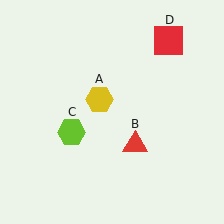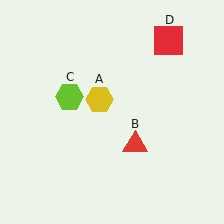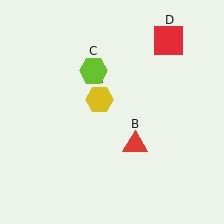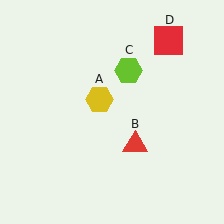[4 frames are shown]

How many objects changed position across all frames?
1 object changed position: lime hexagon (object C).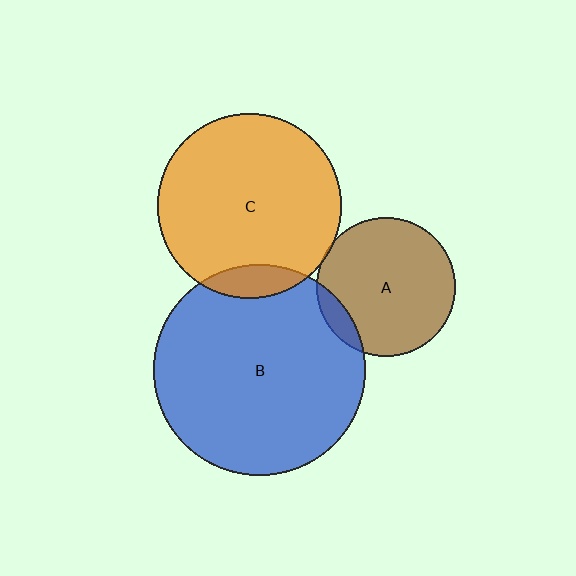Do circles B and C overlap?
Yes.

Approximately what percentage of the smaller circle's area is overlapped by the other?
Approximately 10%.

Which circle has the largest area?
Circle B (blue).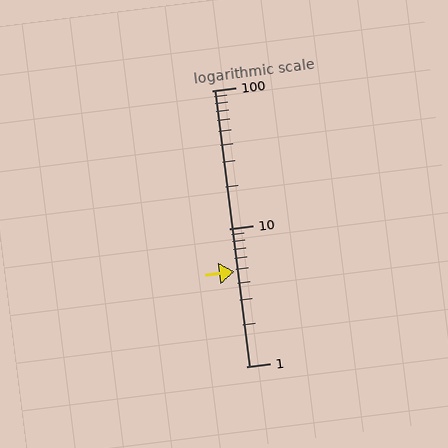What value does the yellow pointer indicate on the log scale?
The pointer indicates approximately 4.9.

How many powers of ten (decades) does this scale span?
The scale spans 2 decades, from 1 to 100.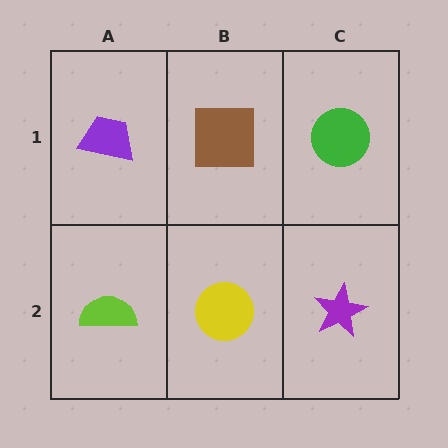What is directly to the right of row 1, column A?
A brown square.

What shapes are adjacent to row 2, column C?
A green circle (row 1, column C), a yellow circle (row 2, column B).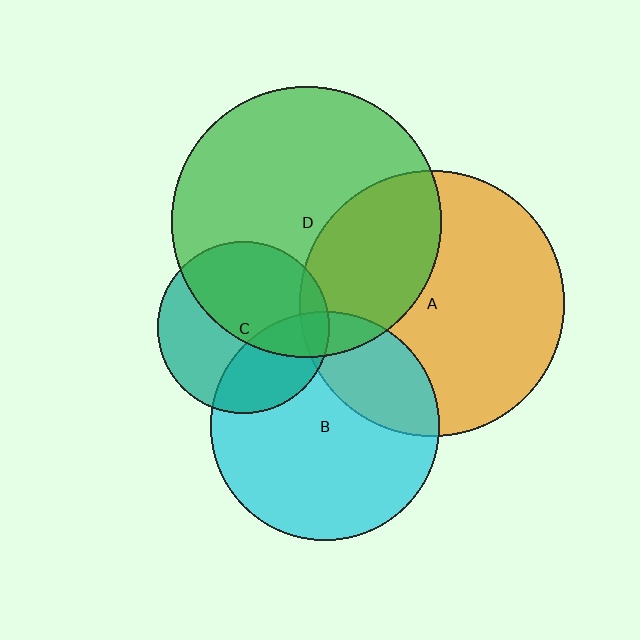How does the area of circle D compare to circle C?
Approximately 2.5 times.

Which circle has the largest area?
Circle D (green).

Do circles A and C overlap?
Yes.